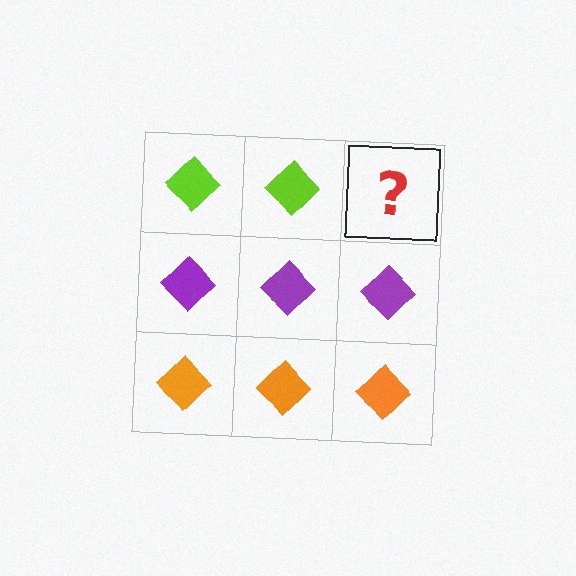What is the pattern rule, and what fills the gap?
The rule is that each row has a consistent color. The gap should be filled with a lime diamond.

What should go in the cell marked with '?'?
The missing cell should contain a lime diamond.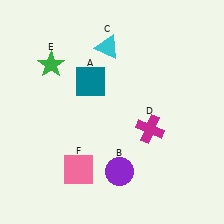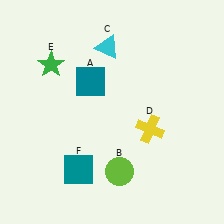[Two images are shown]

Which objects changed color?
B changed from purple to lime. D changed from magenta to yellow. F changed from pink to teal.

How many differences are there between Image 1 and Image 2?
There are 3 differences between the two images.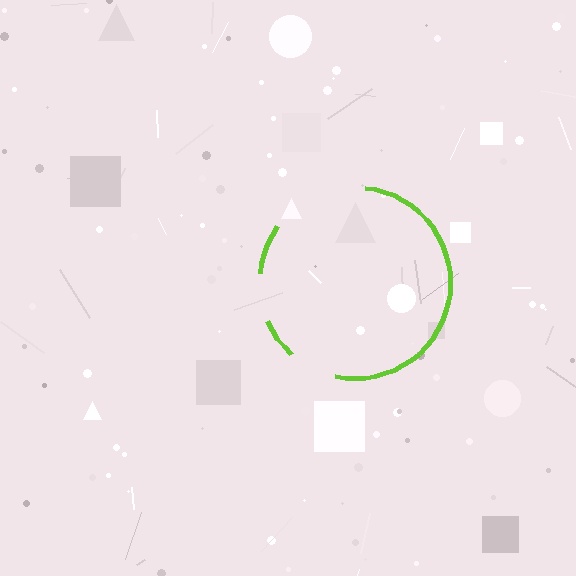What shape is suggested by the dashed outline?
The dashed outline suggests a circle.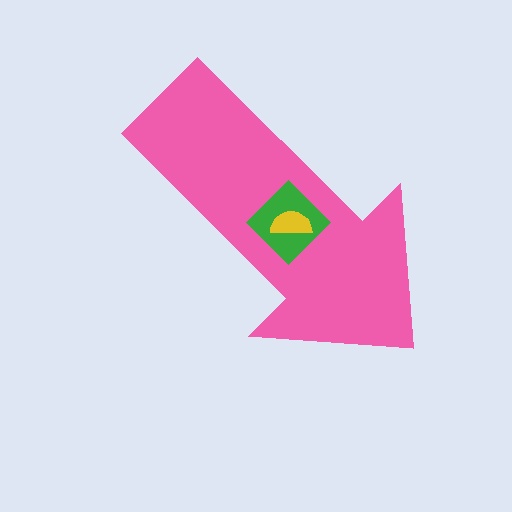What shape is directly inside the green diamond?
The yellow semicircle.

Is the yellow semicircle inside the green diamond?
Yes.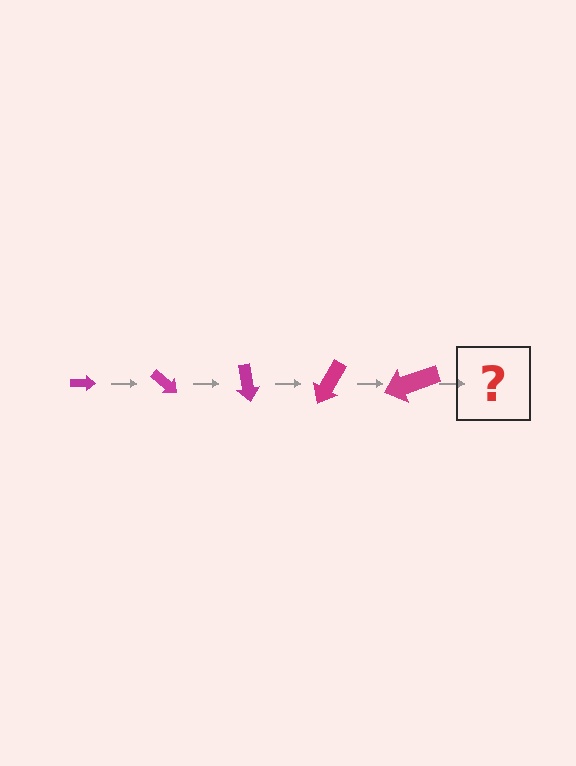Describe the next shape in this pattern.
It should be an arrow, larger than the previous one and rotated 200 degrees from the start.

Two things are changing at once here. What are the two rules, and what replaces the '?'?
The two rules are that the arrow grows larger each step and it rotates 40 degrees each step. The '?' should be an arrow, larger than the previous one and rotated 200 degrees from the start.